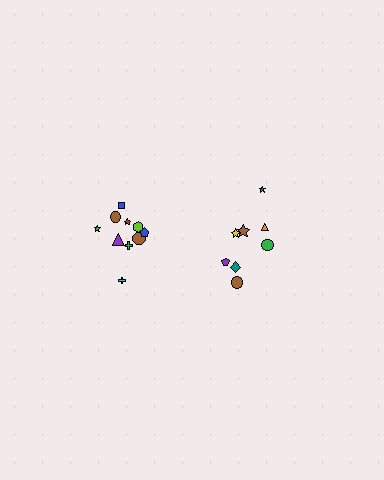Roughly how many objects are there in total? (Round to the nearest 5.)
Roughly 20 objects in total.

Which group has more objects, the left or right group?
The left group.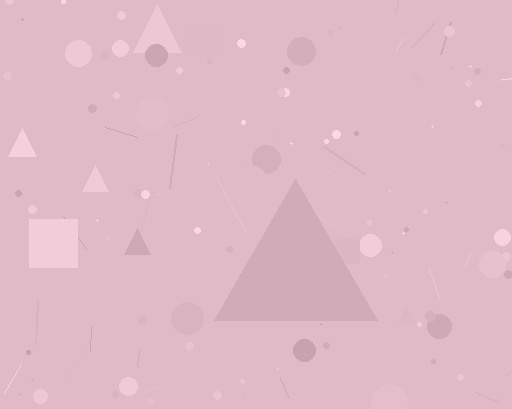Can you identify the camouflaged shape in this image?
The camouflaged shape is a triangle.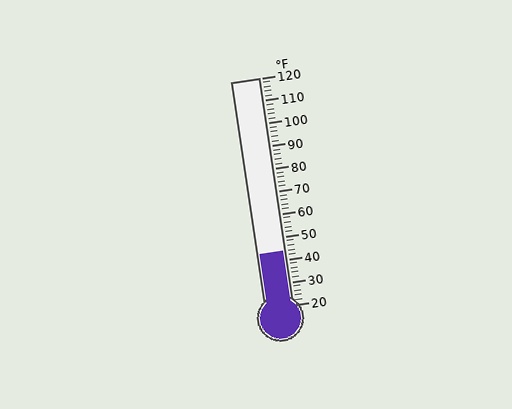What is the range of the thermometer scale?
The thermometer scale ranges from 20°F to 120°F.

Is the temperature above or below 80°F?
The temperature is below 80°F.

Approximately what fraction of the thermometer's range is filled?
The thermometer is filled to approximately 25% of its range.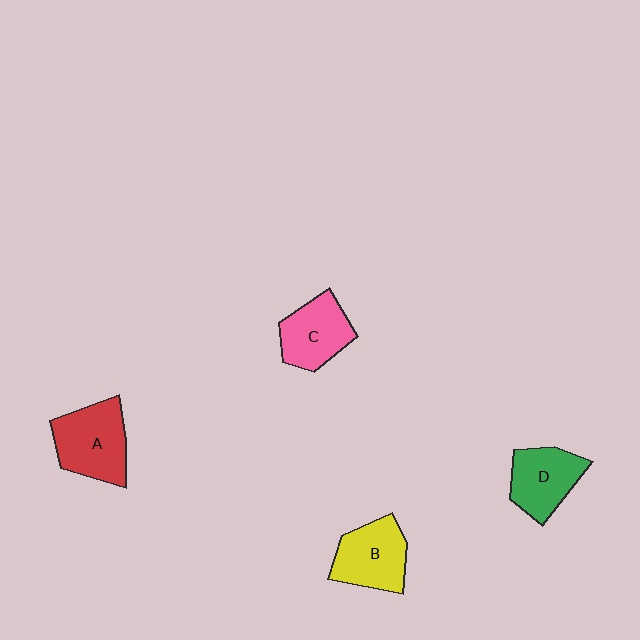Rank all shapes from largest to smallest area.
From largest to smallest: A (red), B (yellow), D (green), C (pink).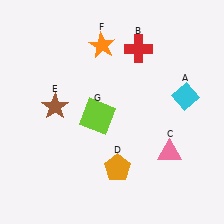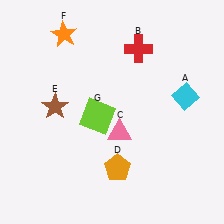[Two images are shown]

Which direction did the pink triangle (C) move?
The pink triangle (C) moved left.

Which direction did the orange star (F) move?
The orange star (F) moved left.